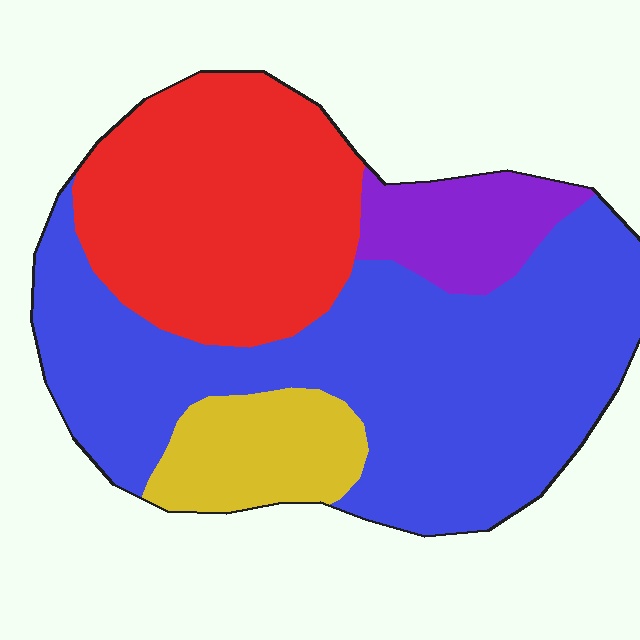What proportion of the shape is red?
Red covers 30% of the shape.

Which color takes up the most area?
Blue, at roughly 50%.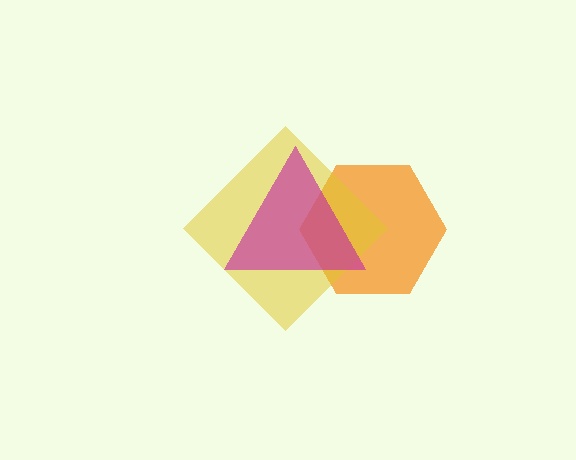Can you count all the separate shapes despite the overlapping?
Yes, there are 3 separate shapes.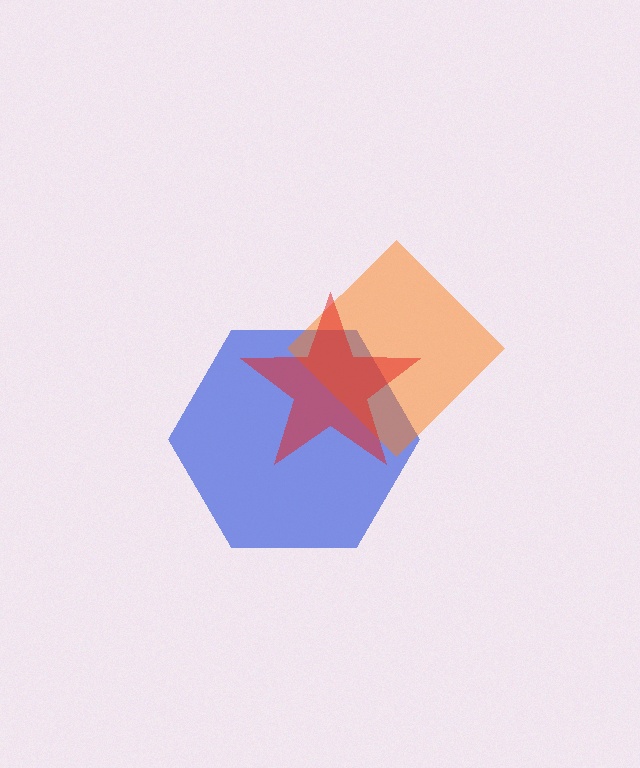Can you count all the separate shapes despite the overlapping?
Yes, there are 3 separate shapes.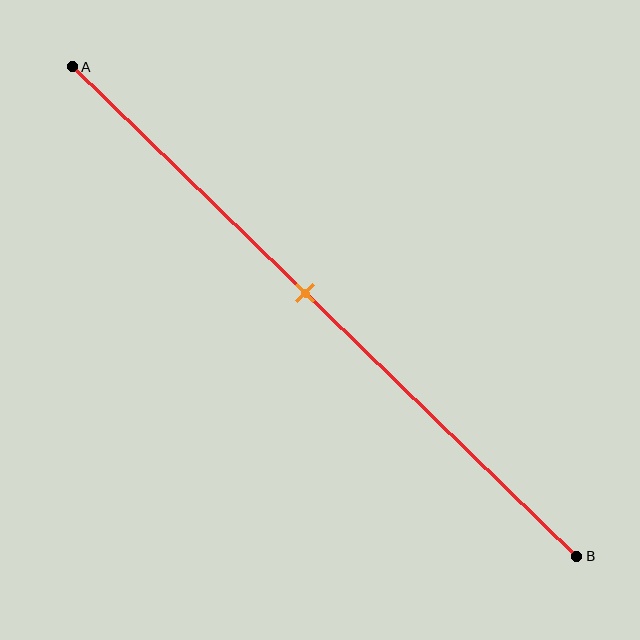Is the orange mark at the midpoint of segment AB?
No, the mark is at about 45% from A, not at the 50% midpoint.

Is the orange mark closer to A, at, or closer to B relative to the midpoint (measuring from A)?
The orange mark is closer to point A than the midpoint of segment AB.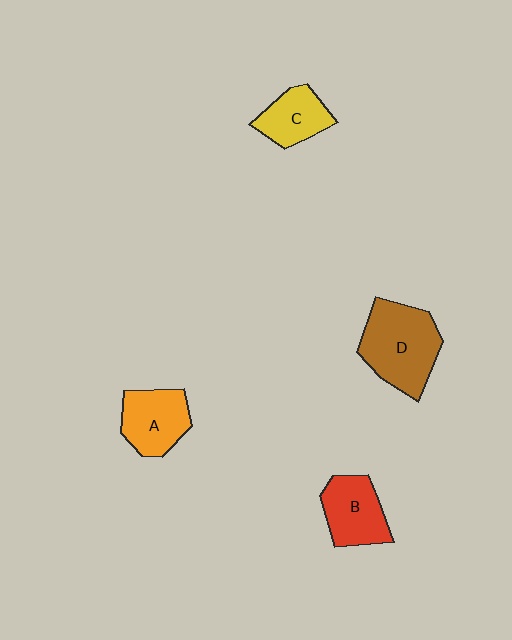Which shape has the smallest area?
Shape C (yellow).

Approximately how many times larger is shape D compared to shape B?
Approximately 1.5 times.